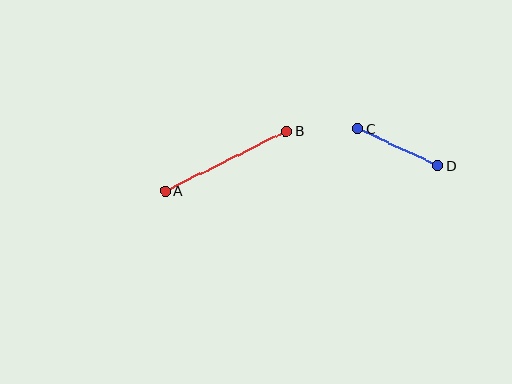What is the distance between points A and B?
The distance is approximately 135 pixels.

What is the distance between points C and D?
The distance is approximately 88 pixels.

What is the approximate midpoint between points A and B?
The midpoint is at approximately (226, 161) pixels.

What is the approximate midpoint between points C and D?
The midpoint is at approximately (397, 147) pixels.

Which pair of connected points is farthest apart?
Points A and B are farthest apart.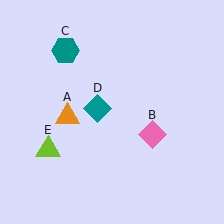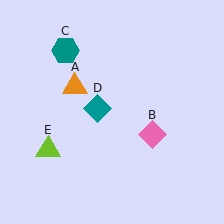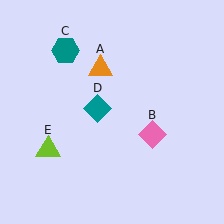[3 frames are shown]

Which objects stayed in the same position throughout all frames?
Pink diamond (object B) and teal hexagon (object C) and teal diamond (object D) and lime triangle (object E) remained stationary.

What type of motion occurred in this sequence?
The orange triangle (object A) rotated clockwise around the center of the scene.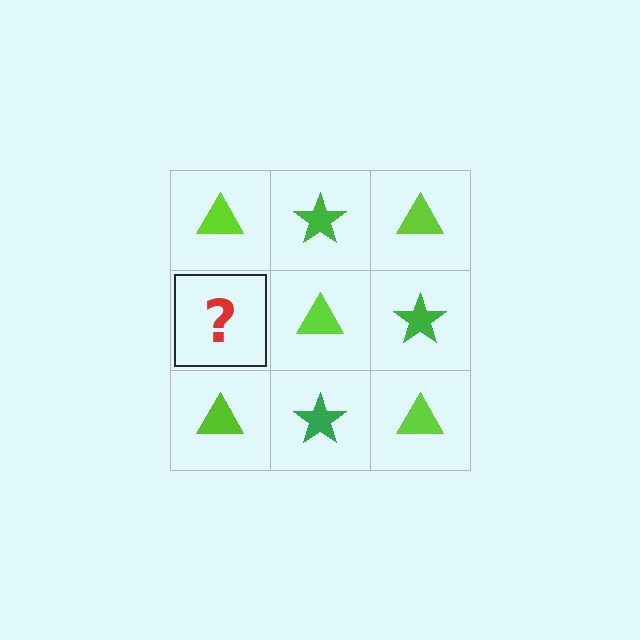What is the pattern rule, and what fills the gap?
The rule is that it alternates lime triangle and green star in a checkerboard pattern. The gap should be filled with a green star.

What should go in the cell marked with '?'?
The missing cell should contain a green star.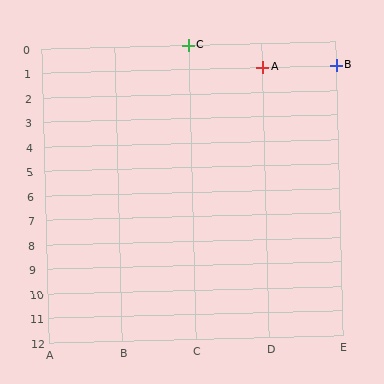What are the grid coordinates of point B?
Point B is at grid coordinates (E, 1).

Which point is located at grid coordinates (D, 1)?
Point A is at (D, 1).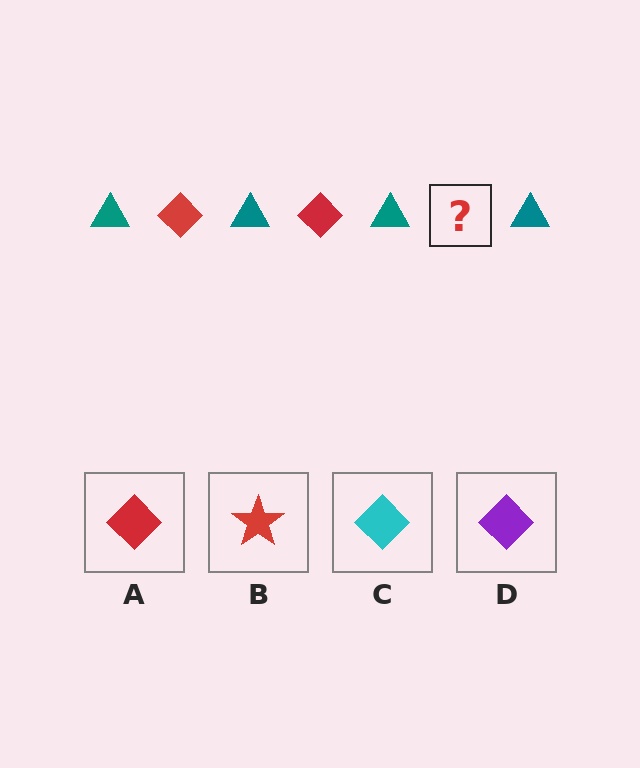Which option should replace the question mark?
Option A.